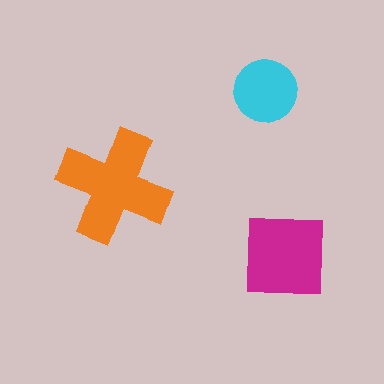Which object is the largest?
The orange cross.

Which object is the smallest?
The cyan circle.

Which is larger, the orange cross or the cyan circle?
The orange cross.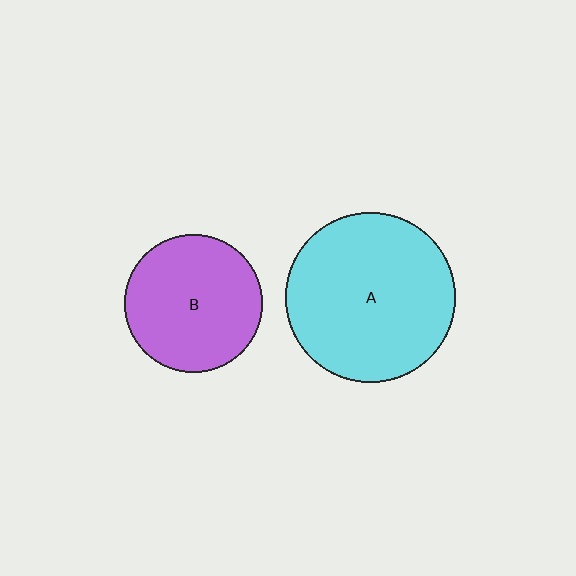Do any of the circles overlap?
No, none of the circles overlap.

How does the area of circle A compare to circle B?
Approximately 1.5 times.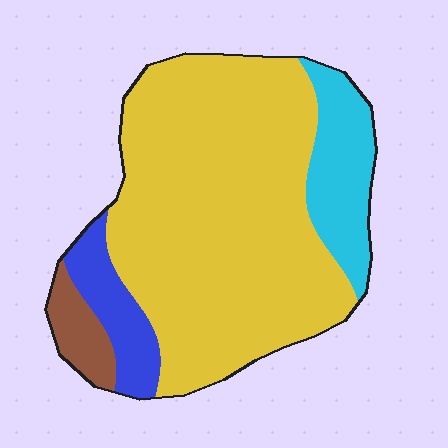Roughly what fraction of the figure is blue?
Blue takes up about one tenth (1/10) of the figure.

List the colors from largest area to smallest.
From largest to smallest: yellow, cyan, blue, brown.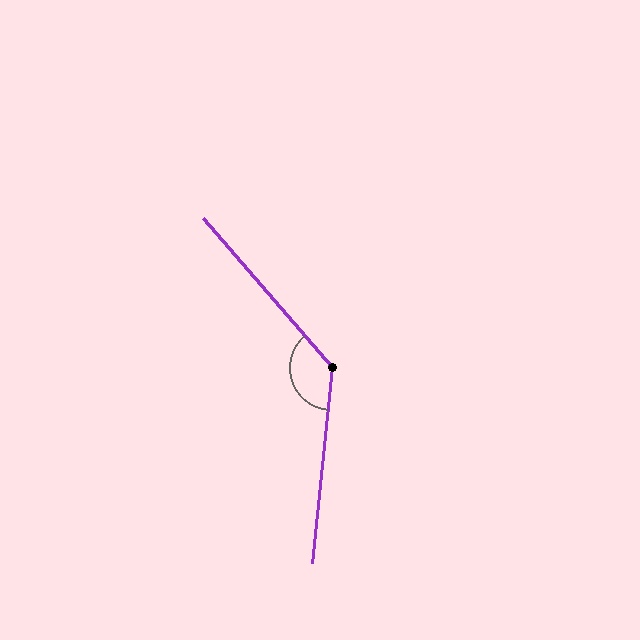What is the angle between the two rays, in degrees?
Approximately 134 degrees.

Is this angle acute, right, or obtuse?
It is obtuse.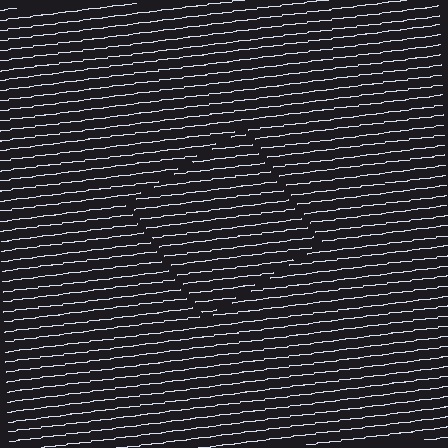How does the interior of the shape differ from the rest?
The interior of the shape contains the same grating, shifted by half a period — the contour is defined by the phase discontinuity where line-ends from the inner and outer gratings abut.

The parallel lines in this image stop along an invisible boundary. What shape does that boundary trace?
An illusory square. The interior of the shape contains the same grating, shifted by half a period — the contour is defined by the phase discontinuity where line-ends from the inner and outer gratings abut.